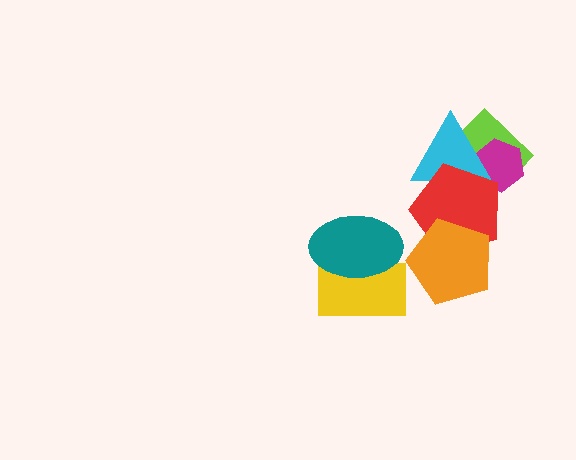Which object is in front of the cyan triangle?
The red pentagon is in front of the cyan triangle.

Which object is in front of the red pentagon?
The orange pentagon is in front of the red pentagon.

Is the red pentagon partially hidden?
Yes, it is partially covered by another shape.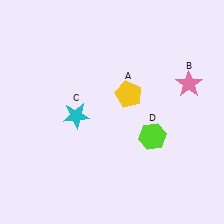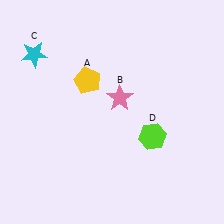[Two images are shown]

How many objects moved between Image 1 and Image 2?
3 objects moved between the two images.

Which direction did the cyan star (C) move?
The cyan star (C) moved up.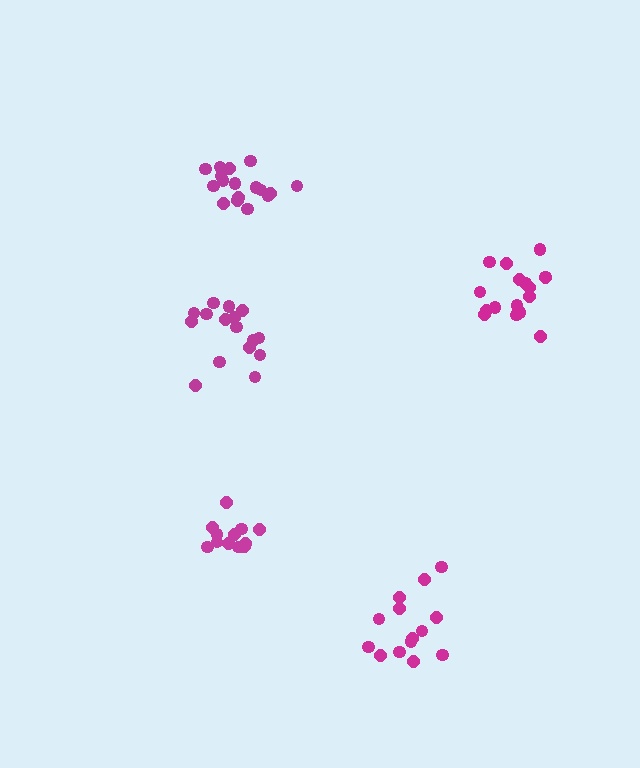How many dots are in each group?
Group 1: 13 dots, Group 2: 18 dots, Group 3: 16 dots, Group 4: 14 dots, Group 5: 17 dots (78 total).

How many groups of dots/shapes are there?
There are 5 groups.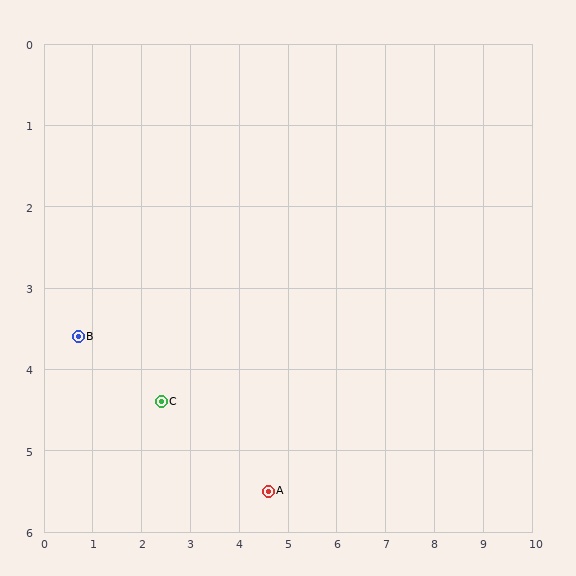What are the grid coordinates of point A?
Point A is at approximately (4.6, 5.5).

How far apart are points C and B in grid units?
Points C and B are about 1.9 grid units apart.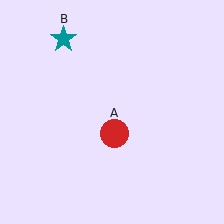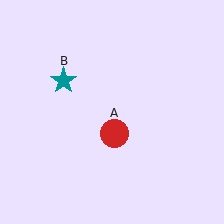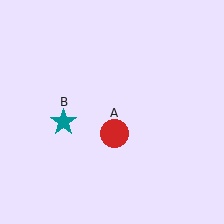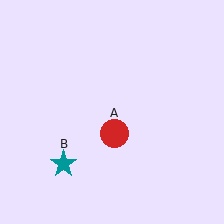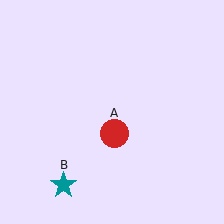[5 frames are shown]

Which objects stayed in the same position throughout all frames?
Red circle (object A) remained stationary.